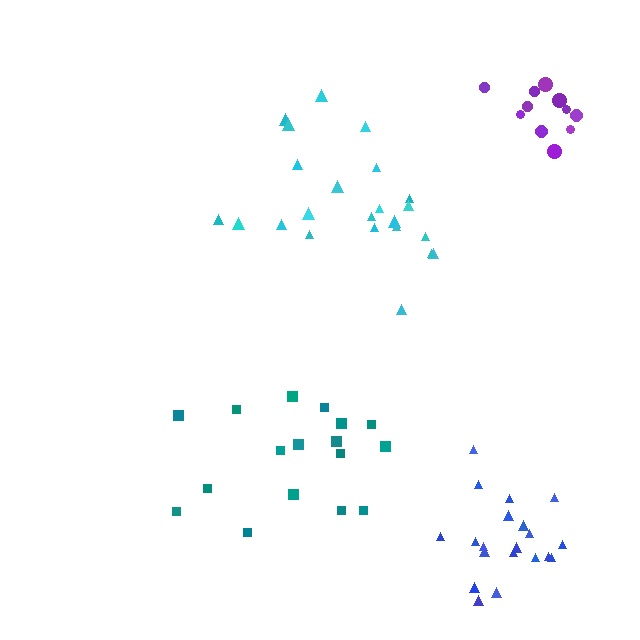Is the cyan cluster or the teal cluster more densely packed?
Teal.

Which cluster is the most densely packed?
Purple.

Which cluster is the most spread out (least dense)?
Cyan.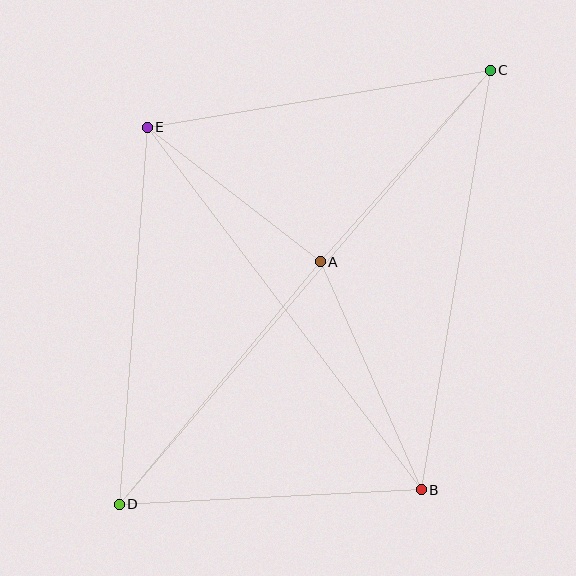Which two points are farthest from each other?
Points C and D are farthest from each other.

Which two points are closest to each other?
Points A and E are closest to each other.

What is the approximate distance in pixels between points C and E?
The distance between C and E is approximately 348 pixels.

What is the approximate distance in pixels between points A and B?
The distance between A and B is approximately 249 pixels.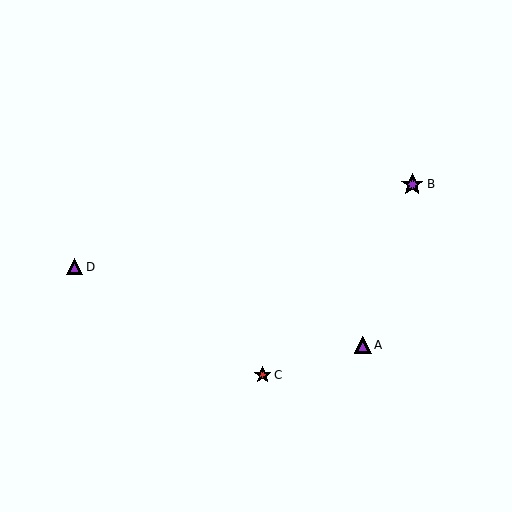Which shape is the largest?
The purple star (labeled B) is the largest.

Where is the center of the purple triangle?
The center of the purple triangle is at (75, 267).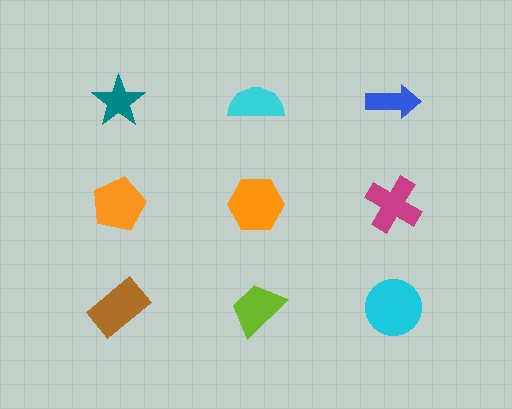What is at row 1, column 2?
A cyan semicircle.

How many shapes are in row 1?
3 shapes.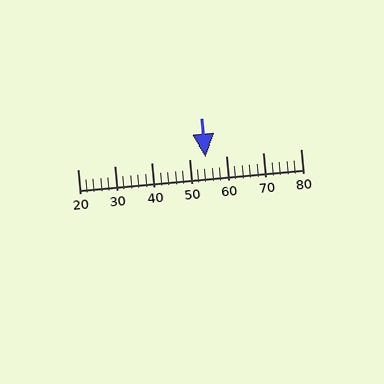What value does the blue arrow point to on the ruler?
The blue arrow points to approximately 54.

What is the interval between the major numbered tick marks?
The major tick marks are spaced 10 units apart.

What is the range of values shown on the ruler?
The ruler shows values from 20 to 80.